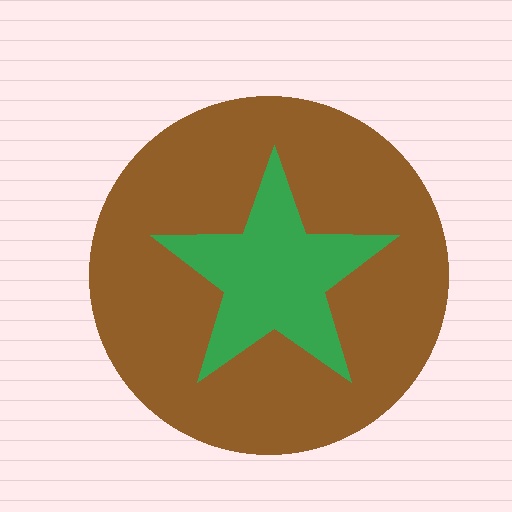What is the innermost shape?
The green star.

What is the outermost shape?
The brown circle.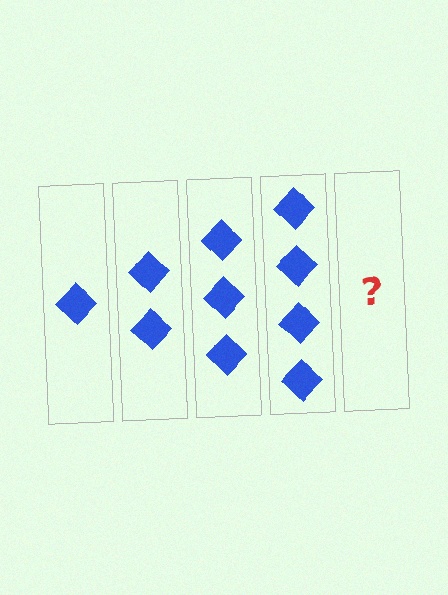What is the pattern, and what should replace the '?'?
The pattern is that each step adds one more diamond. The '?' should be 5 diamonds.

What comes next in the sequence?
The next element should be 5 diamonds.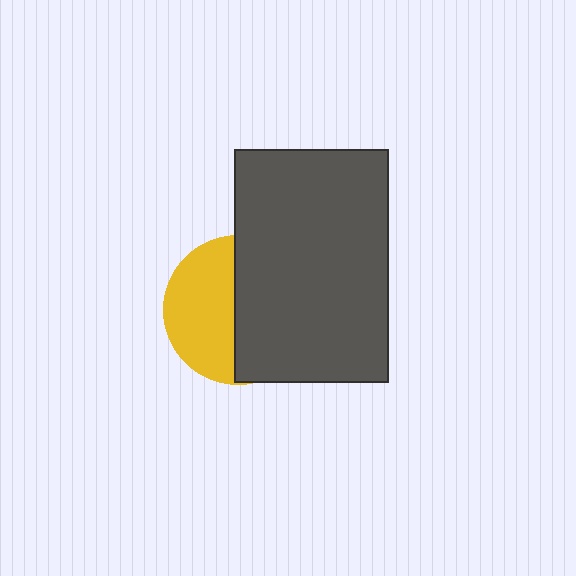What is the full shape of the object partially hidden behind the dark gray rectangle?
The partially hidden object is a yellow circle.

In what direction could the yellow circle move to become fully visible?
The yellow circle could move left. That would shift it out from behind the dark gray rectangle entirely.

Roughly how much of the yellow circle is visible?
About half of it is visible (roughly 46%).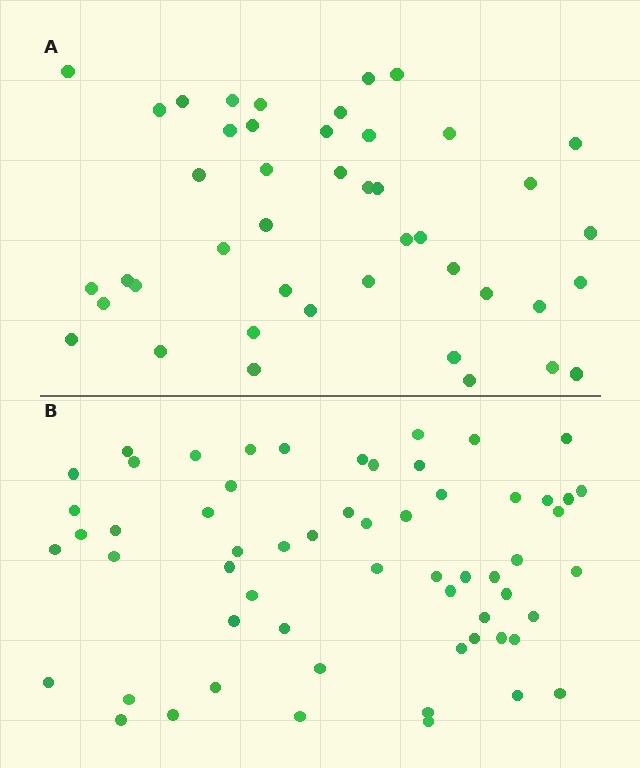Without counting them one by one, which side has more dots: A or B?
Region B (the bottom region) has more dots.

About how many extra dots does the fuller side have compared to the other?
Region B has approximately 15 more dots than region A.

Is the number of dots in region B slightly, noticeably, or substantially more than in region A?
Region B has noticeably more, but not dramatically so. The ratio is roughly 1.4 to 1.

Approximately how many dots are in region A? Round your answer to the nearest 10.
About 40 dots. (The exact count is 44, which rounds to 40.)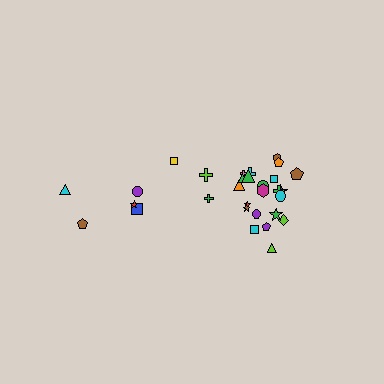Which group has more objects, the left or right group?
The right group.